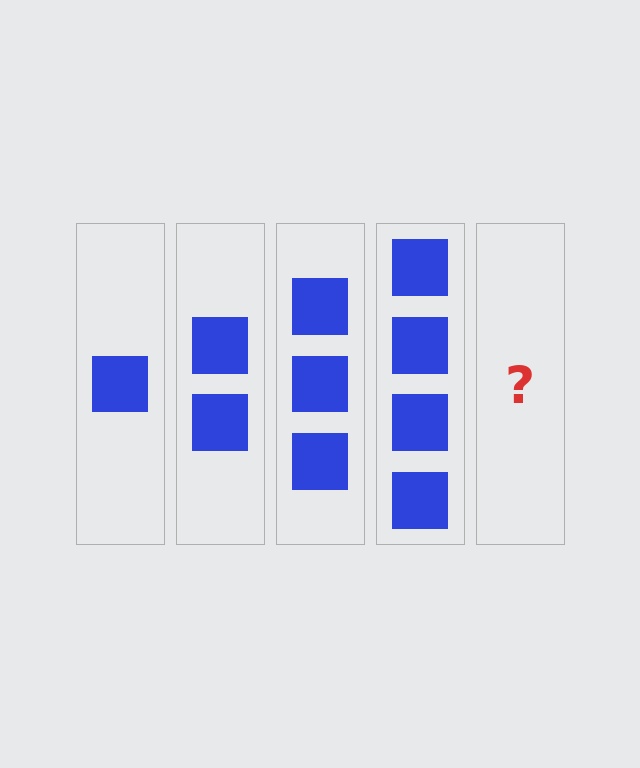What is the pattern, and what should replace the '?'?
The pattern is that each step adds one more square. The '?' should be 5 squares.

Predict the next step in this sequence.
The next step is 5 squares.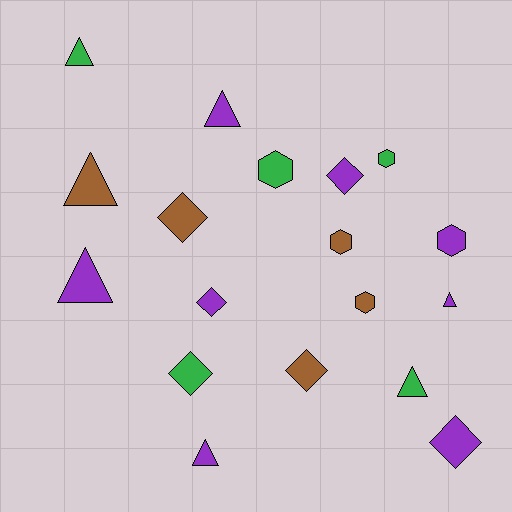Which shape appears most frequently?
Triangle, with 7 objects.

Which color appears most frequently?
Purple, with 8 objects.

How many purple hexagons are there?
There is 1 purple hexagon.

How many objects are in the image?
There are 18 objects.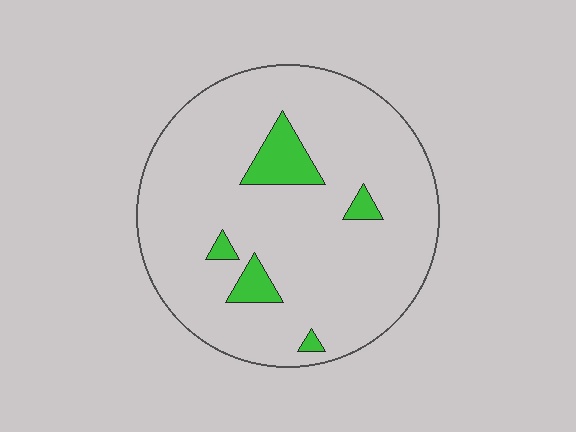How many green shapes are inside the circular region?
5.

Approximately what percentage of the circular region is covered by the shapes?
Approximately 10%.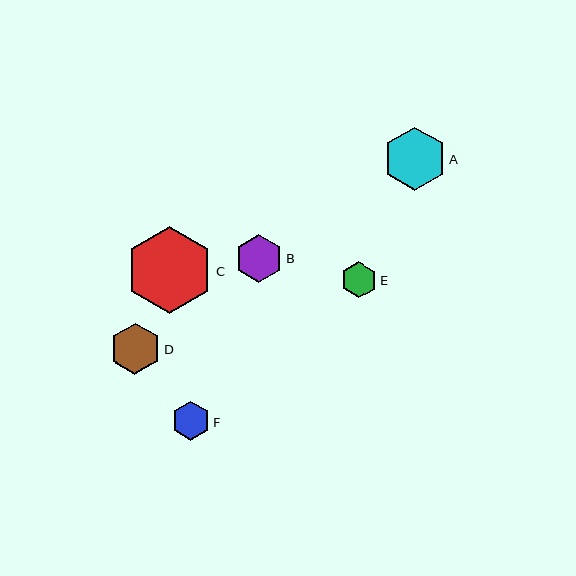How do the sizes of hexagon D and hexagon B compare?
Hexagon D and hexagon B are approximately the same size.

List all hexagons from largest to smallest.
From largest to smallest: C, A, D, B, F, E.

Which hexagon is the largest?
Hexagon C is the largest with a size of approximately 88 pixels.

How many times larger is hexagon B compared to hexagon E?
Hexagon B is approximately 1.3 times the size of hexagon E.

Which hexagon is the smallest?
Hexagon E is the smallest with a size of approximately 36 pixels.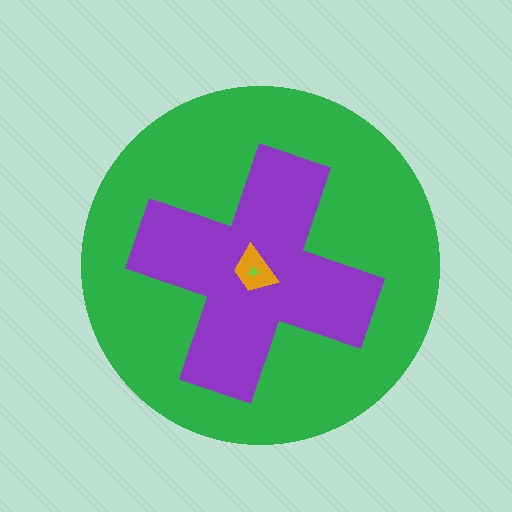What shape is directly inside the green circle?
The purple cross.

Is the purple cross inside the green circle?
Yes.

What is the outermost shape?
The green circle.